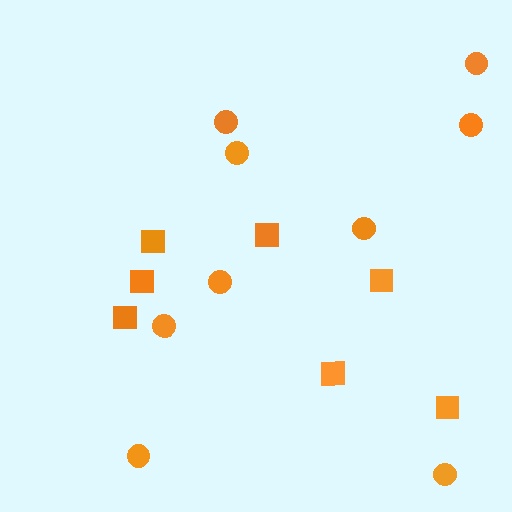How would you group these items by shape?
There are 2 groups: one group of squares (7) and one group of circles (9).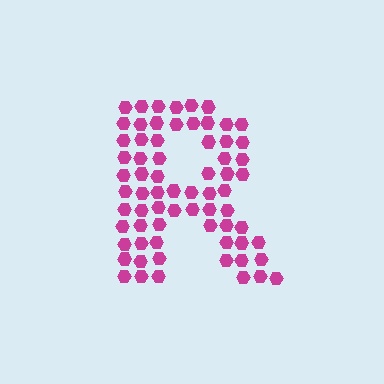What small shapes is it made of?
It is made of small hexagons.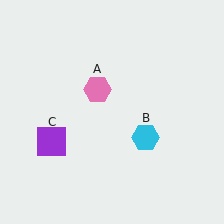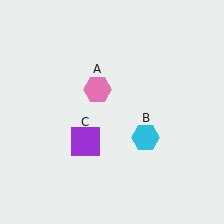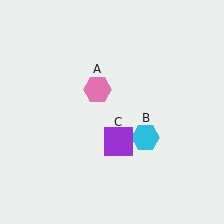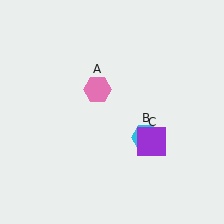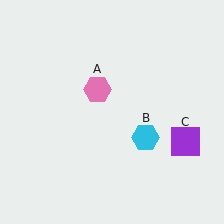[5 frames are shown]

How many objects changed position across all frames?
1 object changed position: purple square (object C).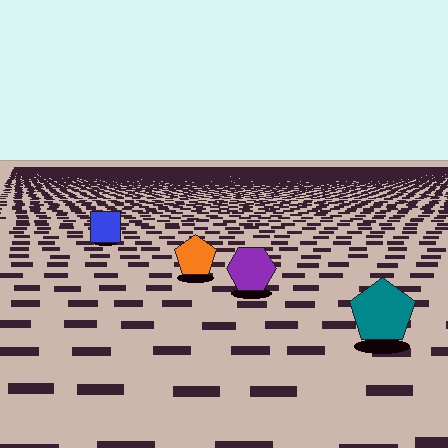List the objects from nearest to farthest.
From nearest to farthest: the teal pentagon, the purple hexagon, the orange pentagon, the blue square.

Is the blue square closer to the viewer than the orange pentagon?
No. The orange pentagon is closer — you can tell from the texture gradient: the ground texture is coarser near it.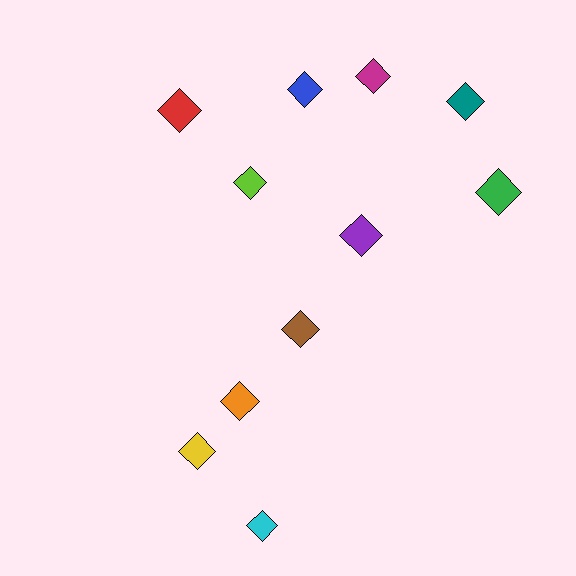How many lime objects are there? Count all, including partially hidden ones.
There is 1 lime object.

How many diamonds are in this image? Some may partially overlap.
There are 11 diamonds.